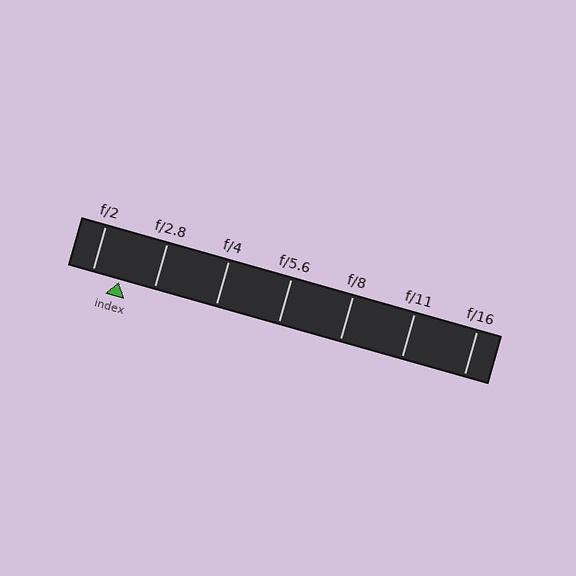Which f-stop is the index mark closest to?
The index mark is closest to f/2.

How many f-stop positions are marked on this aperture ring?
There are 7 f-stop positions marked.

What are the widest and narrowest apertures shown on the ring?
The widest aperture shown is f/2 and the narrowest is f/16.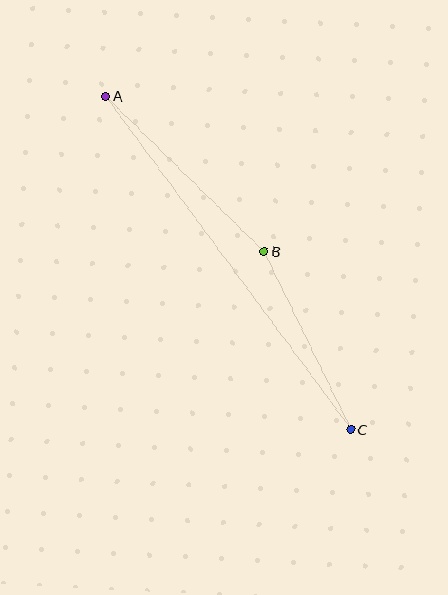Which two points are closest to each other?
Points B and C are closest to each other.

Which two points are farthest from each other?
Points A and C are farthest from each other.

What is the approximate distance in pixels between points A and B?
The distance between A and B is approximately 222 pixels.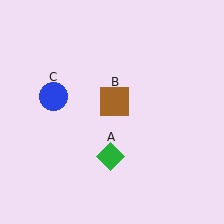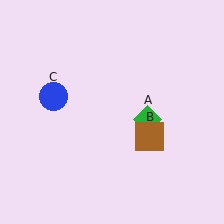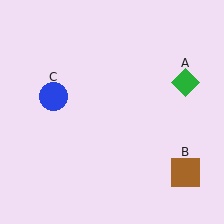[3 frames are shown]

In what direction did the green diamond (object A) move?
The green diamond (object A) moved up and to the right.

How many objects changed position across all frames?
2 objects changed position: green diamond (object A), brown square (object B).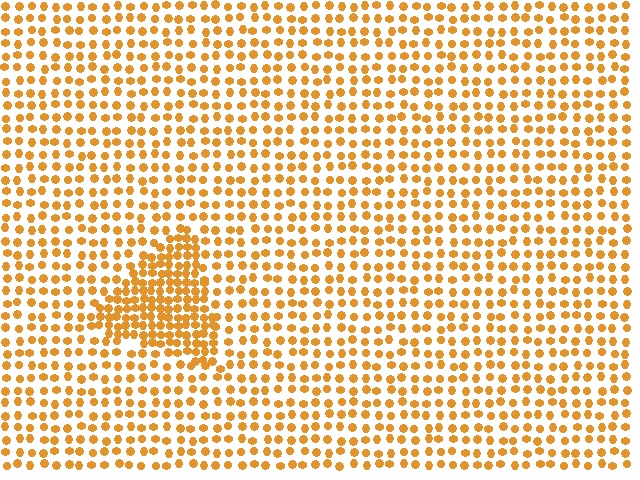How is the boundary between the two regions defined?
The boundary is defined by a change in element density (approximately 2.0x ratio). All elements are the same color, size, and shape.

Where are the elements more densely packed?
The elements are more densely packed inside the triangle boundary.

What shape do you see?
I see a triangle.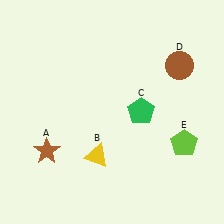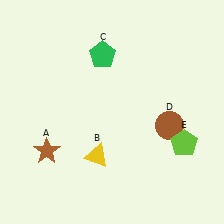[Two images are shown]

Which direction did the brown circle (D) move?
The brown circle (D) moved down.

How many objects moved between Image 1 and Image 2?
2 objects moved between the two images.